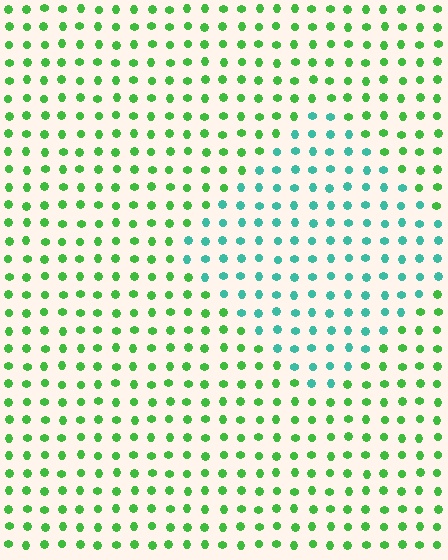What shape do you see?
I see a diamond.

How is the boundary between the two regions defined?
The boundary is defined purely by a slight shift in hue (about 49 degrees). Spacing, size, and orientation are identical on both sides.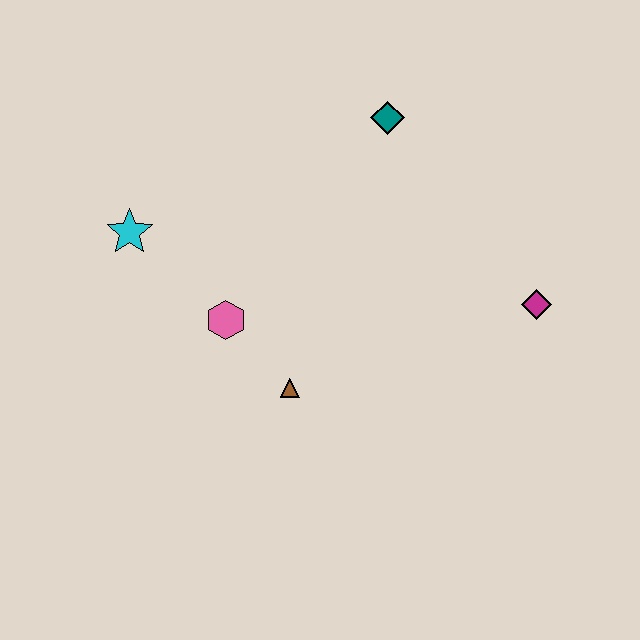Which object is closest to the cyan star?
The pink hexagon is closest to the cyan star.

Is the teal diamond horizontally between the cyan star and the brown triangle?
No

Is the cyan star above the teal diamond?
No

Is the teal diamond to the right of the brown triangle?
Yes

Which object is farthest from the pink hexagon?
The magenta diamond is farthest from the pink hexagon.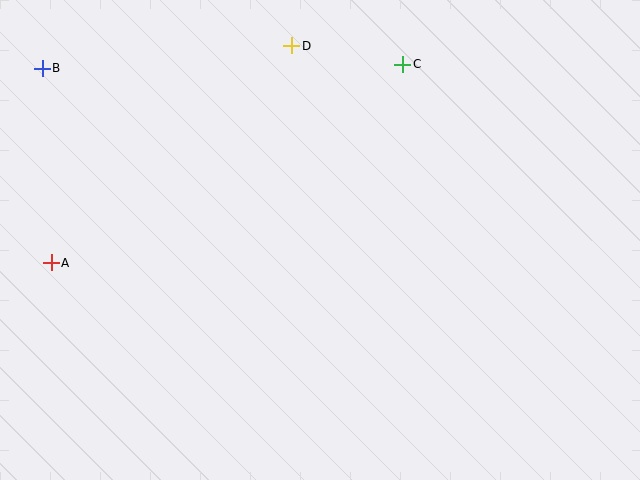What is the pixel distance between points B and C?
The distance between B and C is 361 pixels.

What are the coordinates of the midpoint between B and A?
The midpoint between B and A is at (47, 166).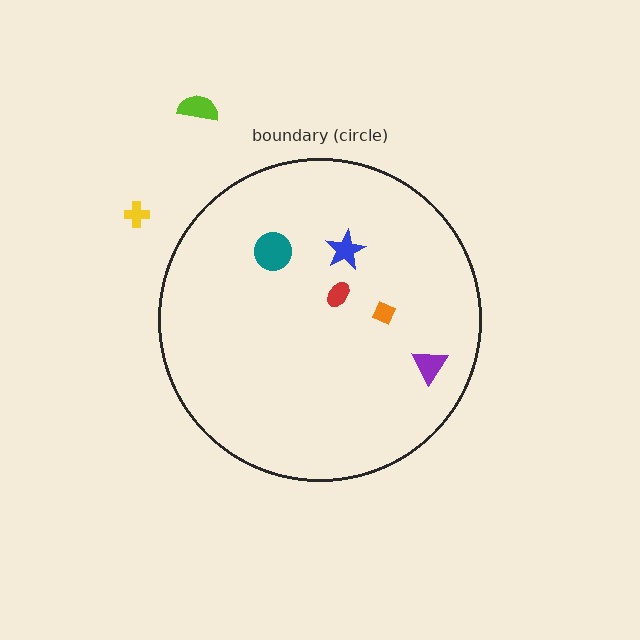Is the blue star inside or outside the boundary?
Inside.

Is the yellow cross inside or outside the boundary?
Outside.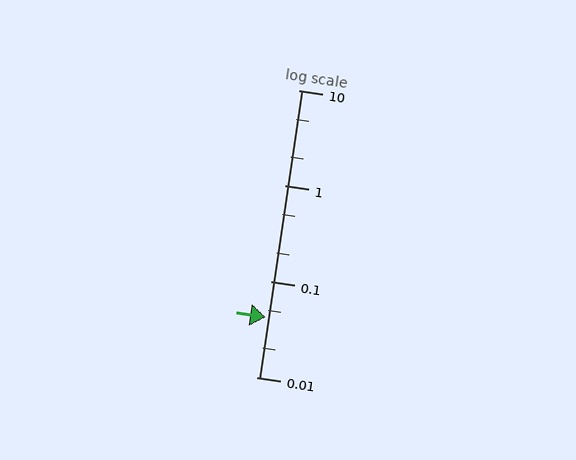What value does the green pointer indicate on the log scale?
The pointer indicates approximately 0.042.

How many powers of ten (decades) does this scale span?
The scale spans 3 decades, from 0.01 to 10.